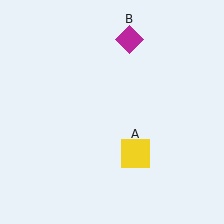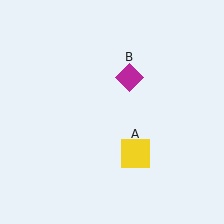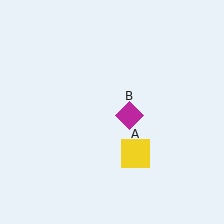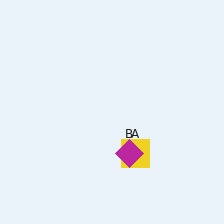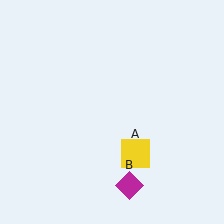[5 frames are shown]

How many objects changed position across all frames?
1 object changed position: magenta diamond (object B).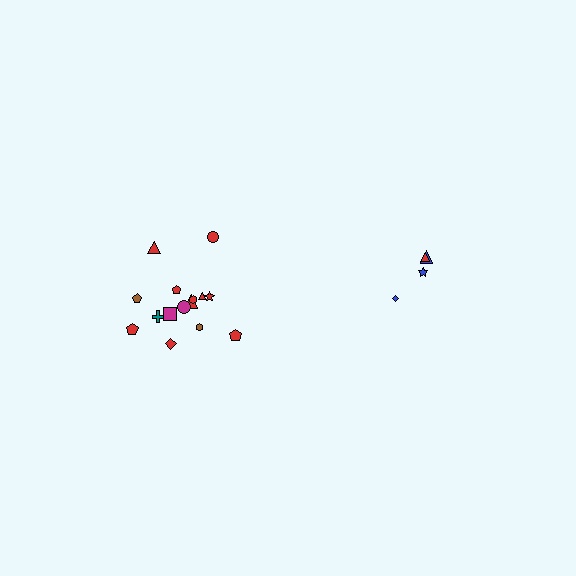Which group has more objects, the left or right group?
The left group.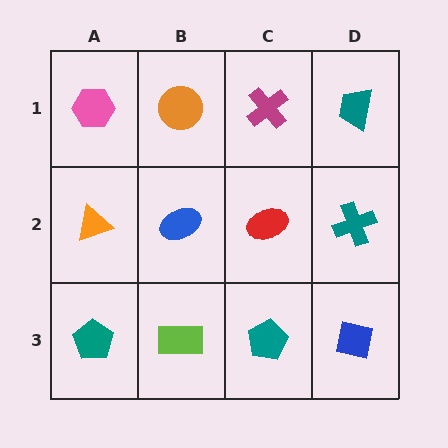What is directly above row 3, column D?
A teal cross.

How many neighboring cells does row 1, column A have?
2.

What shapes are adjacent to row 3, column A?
An orange triangle (row 2, column A), a lime rectangle (row 3, column B).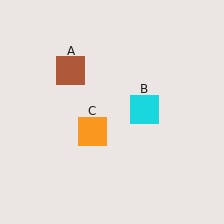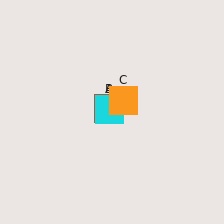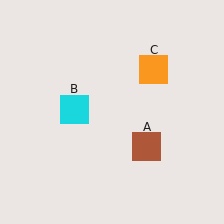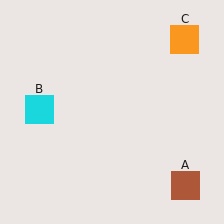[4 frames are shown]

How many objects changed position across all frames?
3 objects changed position: brown square (object A), cyan square (object B), orange square (object C).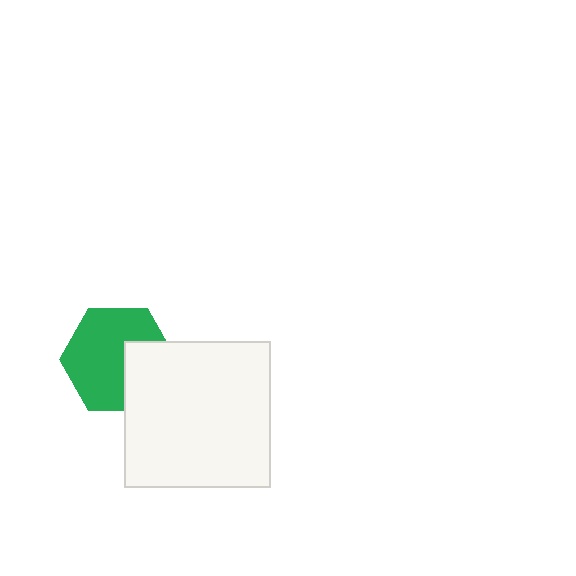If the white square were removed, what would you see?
You would see the complete green hexagon.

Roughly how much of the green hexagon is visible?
Most of it is visible (roughly 69%).